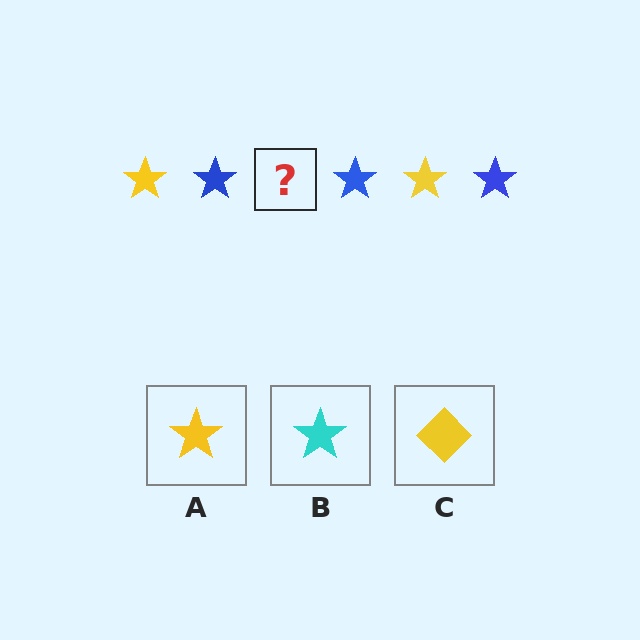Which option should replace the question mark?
Option A.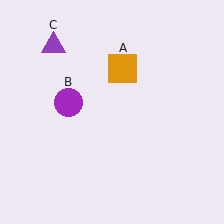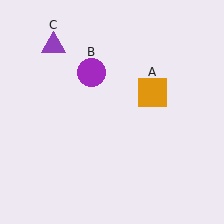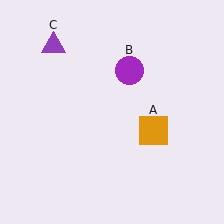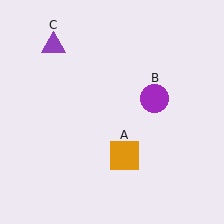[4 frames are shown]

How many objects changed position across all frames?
2 objects changed position: orange square (object A), purple circle (object B).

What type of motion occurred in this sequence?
The orange square (object A), purple circle (object B) rotated clockwise around the center of the scene.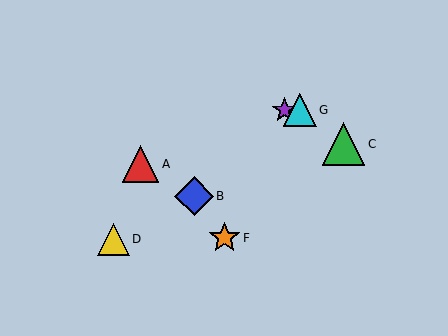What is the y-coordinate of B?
Object B is at y≈196.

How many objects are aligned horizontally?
2 objects (E, G) are aligned horizontally.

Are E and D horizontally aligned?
No, E is at y≈110 and D is at y≈239.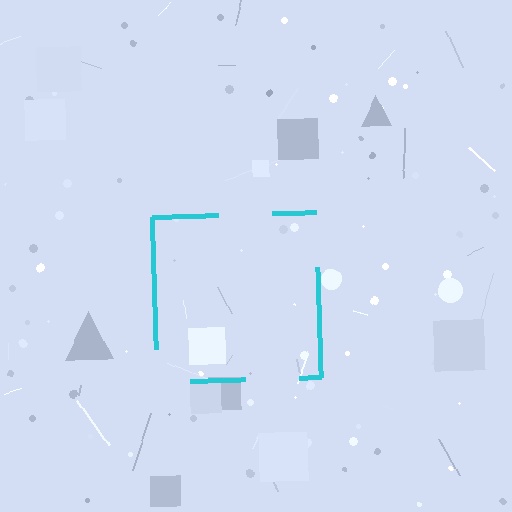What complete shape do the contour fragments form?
The contour fragments form a square.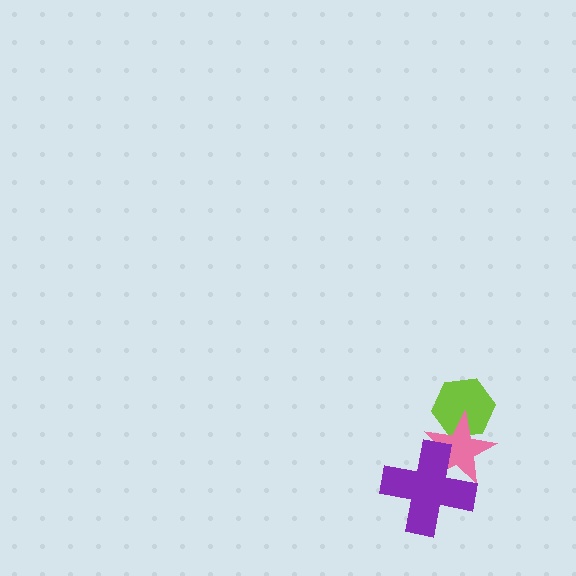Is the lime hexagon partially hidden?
Yes, it is partially covered by another shape.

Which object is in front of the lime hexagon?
The pink star is in front of the lime hexagon.